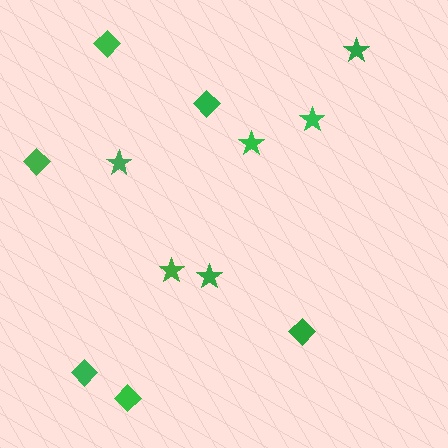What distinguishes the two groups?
There are 2 groups: one group of diamonds (6) and one group of stars (6).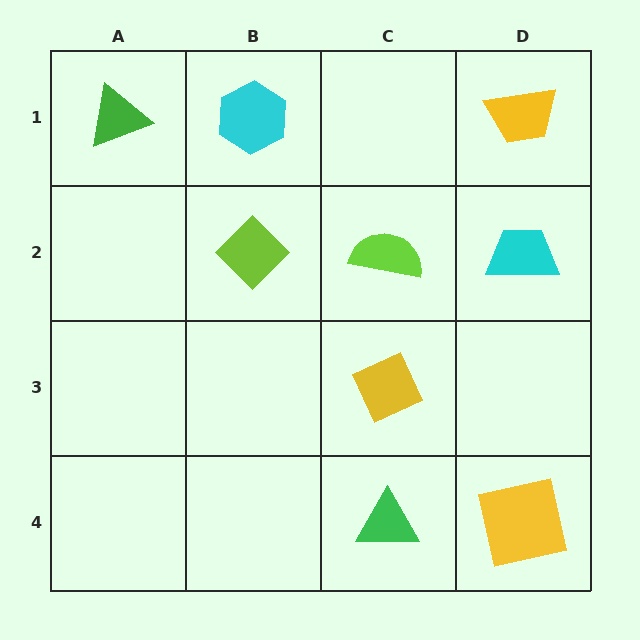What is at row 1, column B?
A cyan hexagon.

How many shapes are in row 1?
3 shapes.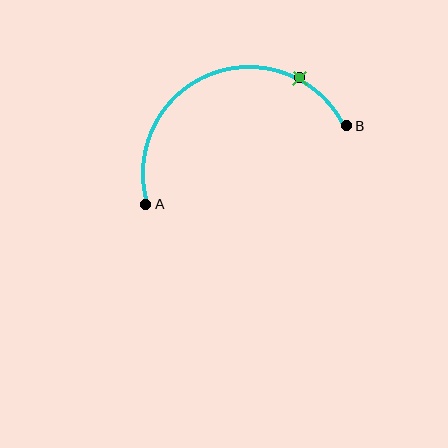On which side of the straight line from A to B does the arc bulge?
The arc bulges above the straight line connecting A and B.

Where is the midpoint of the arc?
The arc midpoint is the point on the curve farthest from the straight line joining A and B. It sits above that line.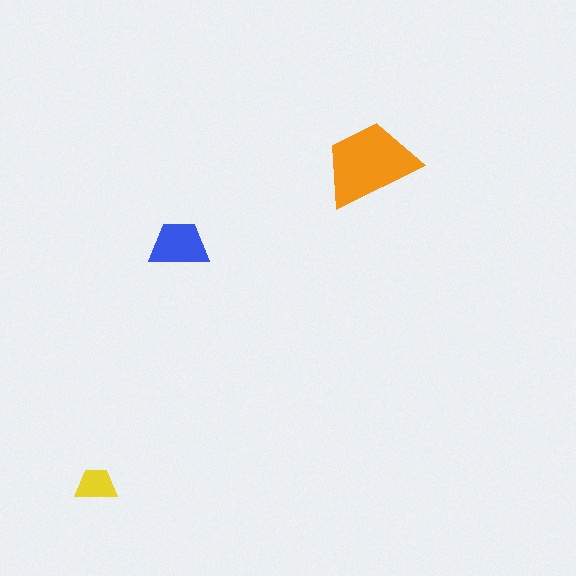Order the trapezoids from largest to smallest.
the orange one, the blue one, the yellow one.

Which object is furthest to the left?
The yellow trapezoid is leftmost.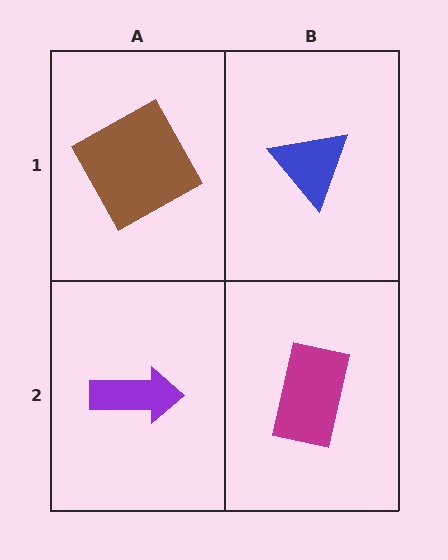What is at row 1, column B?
A blue triangle.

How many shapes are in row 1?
2 shapes.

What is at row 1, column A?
A brown square.